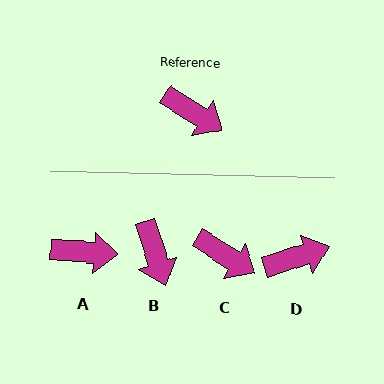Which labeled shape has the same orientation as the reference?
C.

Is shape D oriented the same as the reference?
No, it is off by about 50 degrees.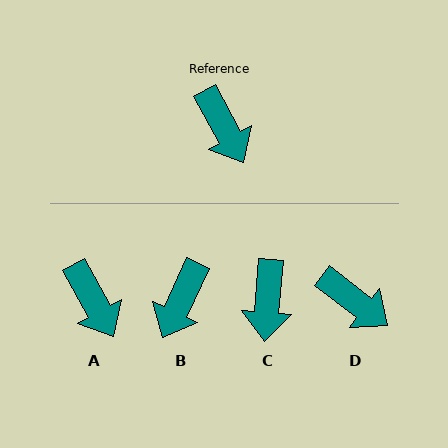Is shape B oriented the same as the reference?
No, it is off by about 54 degrees.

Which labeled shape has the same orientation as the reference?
A.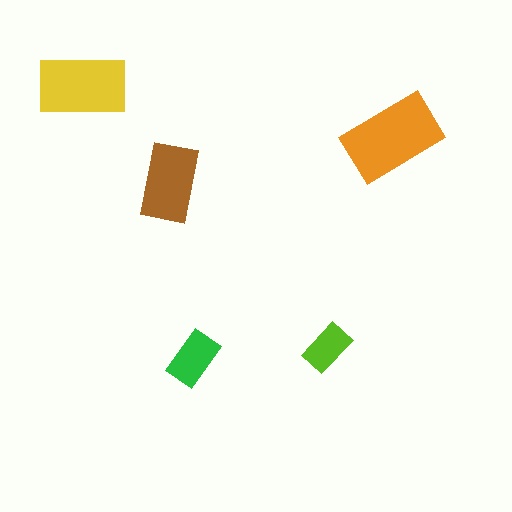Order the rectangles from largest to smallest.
the orange one, the yellow one, the brown one, the green one, the lime one.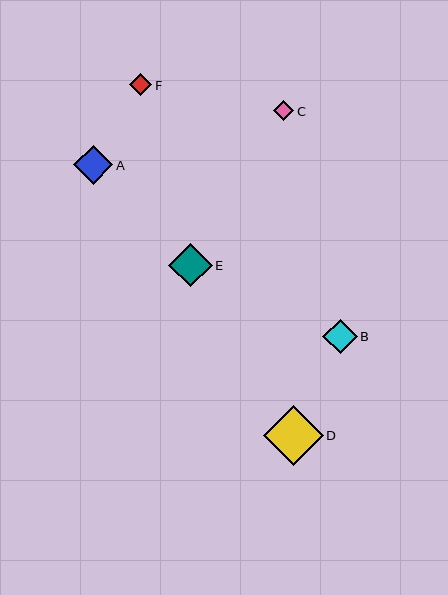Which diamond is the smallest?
Diamond C is the smallest with a size of approximately 21 pixels.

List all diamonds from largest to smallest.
From largest to smallest: D, E, A, B, F, C.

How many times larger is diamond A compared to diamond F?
Diamond A is approximately 1.8 times the size of diamond F.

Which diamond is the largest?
Diamond D is the largest with a size of approximately 60 pixels.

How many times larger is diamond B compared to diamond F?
Diamond B is approximately 1.5 times the size of diamond F.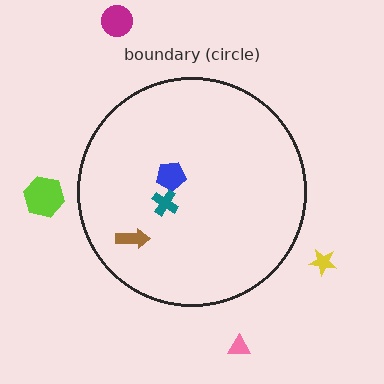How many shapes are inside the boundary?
3 inside, 4 outside.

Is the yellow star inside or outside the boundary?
Outside.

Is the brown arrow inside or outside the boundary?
Inside.